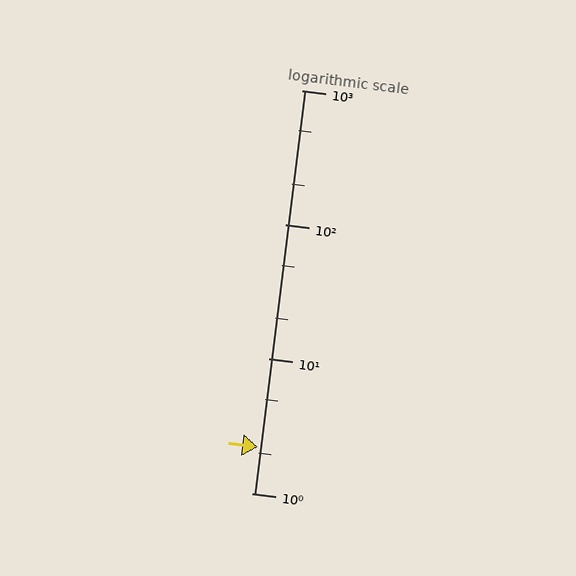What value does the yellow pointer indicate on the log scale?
The pointer indicates approximately 2.2.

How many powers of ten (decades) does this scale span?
The scale spans 3 decades, from 1 to 1000.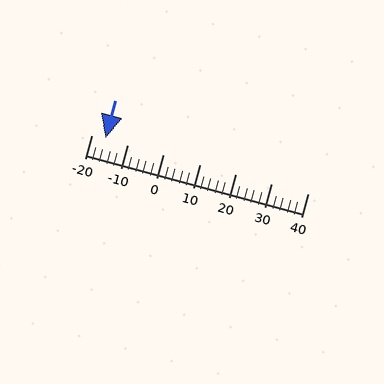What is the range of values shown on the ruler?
The ruler shows values from -20 to 40.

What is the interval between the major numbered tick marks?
The major tick marks are spaced 10 units apart.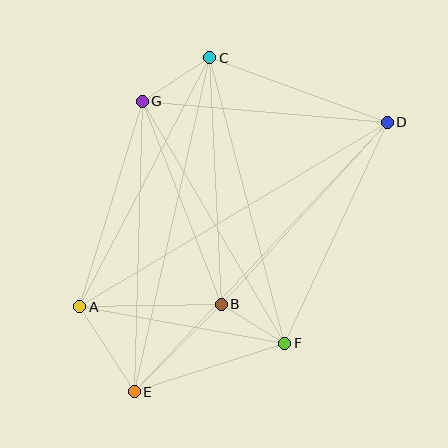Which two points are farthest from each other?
Points D and E are farthest from each other.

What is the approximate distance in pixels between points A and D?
The distance between A and D is approximately 358 pixels.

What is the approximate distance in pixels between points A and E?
The distance between A and E is approximately 101 pixels.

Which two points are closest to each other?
Points B and F are closest to each other.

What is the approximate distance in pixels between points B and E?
The distance between B and E is approximately 123 pixels.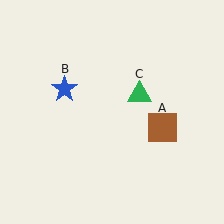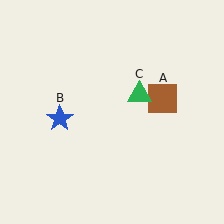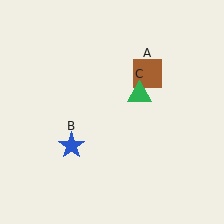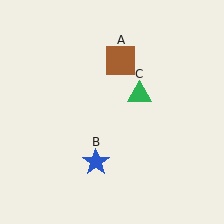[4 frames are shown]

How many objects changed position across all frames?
2 objects changed position: brown square (object A), blue star (object B).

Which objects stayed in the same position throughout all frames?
Green triangle (object C) remained stationary.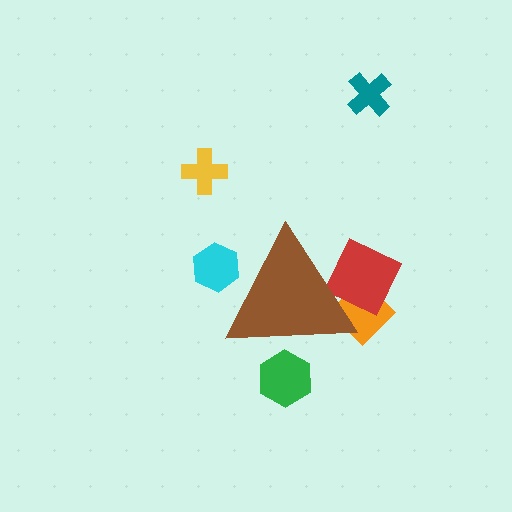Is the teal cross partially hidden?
No, the teal cross is fully visible.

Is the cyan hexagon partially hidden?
Yes, the cyan hexagon is partially hidden behind the brown triangle.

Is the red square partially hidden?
Yes, the red square is partially hidden behind the brown triangle.